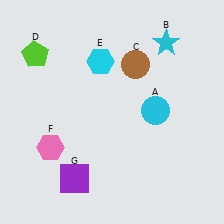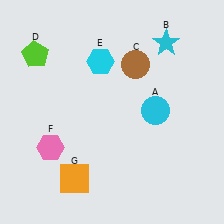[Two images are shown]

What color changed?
The square (G) changed from purple in Image 1 to orange in Image 2.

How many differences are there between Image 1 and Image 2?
There is 1 difference between the two images.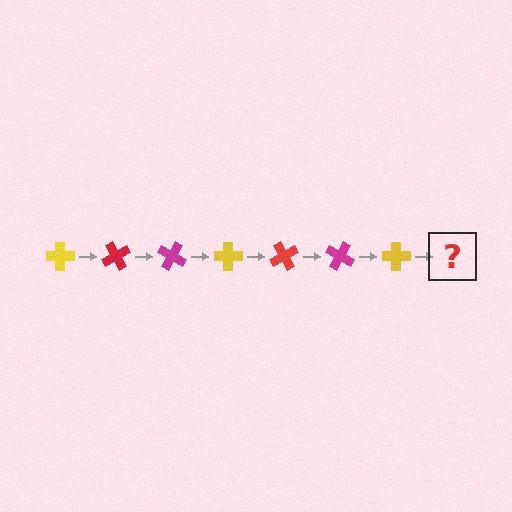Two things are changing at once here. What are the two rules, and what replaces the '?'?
The two rules are that it rotates 60 degrees each step and the color cycles through yellow, red, and magenta. The '?' should be a red cross, rotated 420 degrees from the start.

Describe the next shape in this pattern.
It should be a red cross, rotated 420 degrees from the start.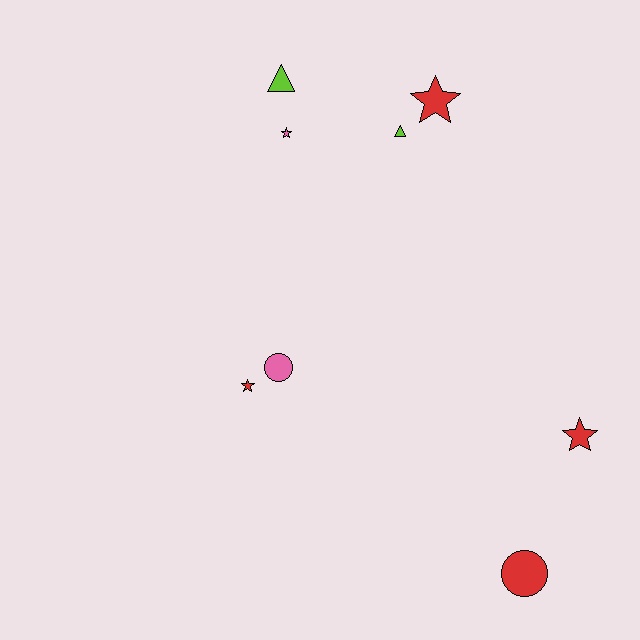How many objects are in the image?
There are 8 objects.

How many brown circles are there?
There are no brown circles.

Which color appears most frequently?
Red, with 4 objects.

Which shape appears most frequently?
Star, with 4 objects.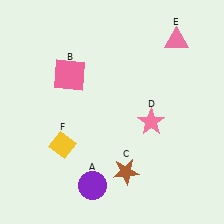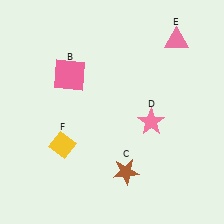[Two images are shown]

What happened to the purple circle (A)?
The purple circle (A) was removed in Image 2. It was in the bottom-left area of Image 1.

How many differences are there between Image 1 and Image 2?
There is 1 difference between the two images.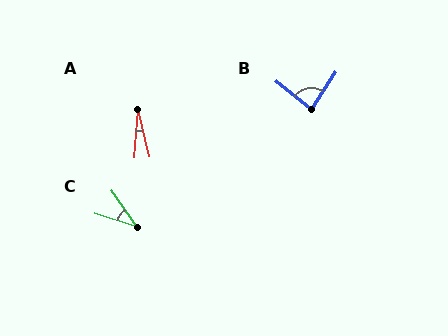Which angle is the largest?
B, at approximately 84 degrees.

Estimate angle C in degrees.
Approximately 36 degrees.